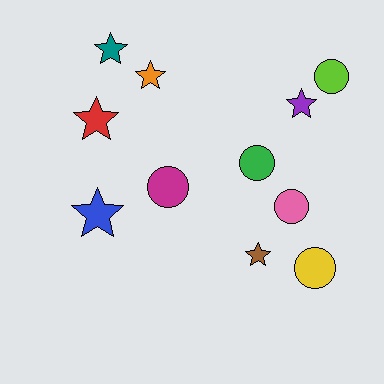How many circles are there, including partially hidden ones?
There are 5 circles.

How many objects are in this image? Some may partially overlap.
There are 11 objects.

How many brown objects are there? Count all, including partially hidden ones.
There is 1 brown object.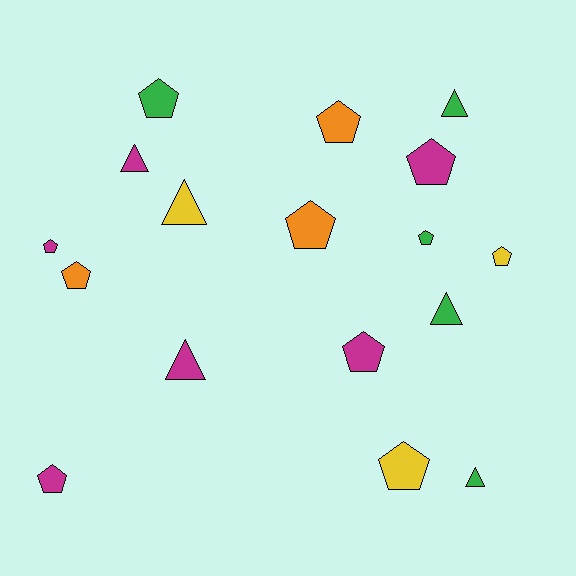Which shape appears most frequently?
Pentagon, with 11 objects.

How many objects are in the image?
There are 17 objects.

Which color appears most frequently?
Magenta, with 6 objects.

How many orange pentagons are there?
There are 3 orange pentagons.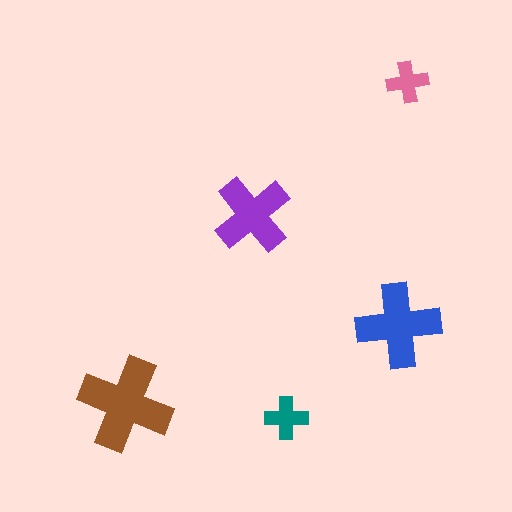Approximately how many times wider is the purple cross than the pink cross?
About 2 times wider.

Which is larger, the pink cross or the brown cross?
The brown one.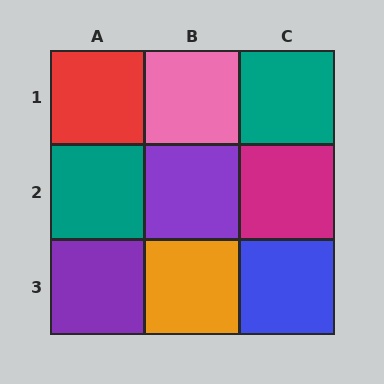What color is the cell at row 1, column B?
Pink.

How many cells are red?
1 cell is red.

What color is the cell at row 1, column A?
Red.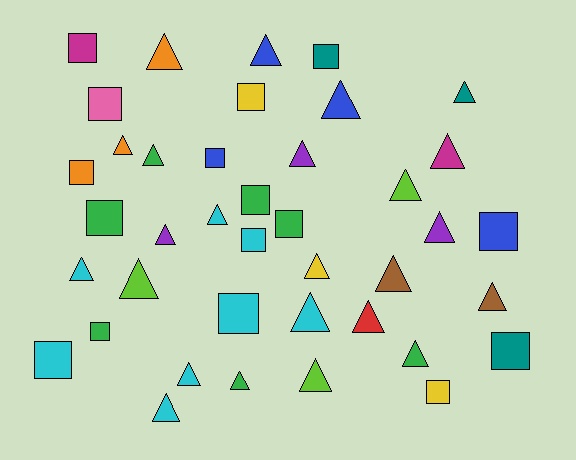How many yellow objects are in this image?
There are 3 yellow objects.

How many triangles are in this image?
There are 24 triangles.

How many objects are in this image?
There are 40 objects.